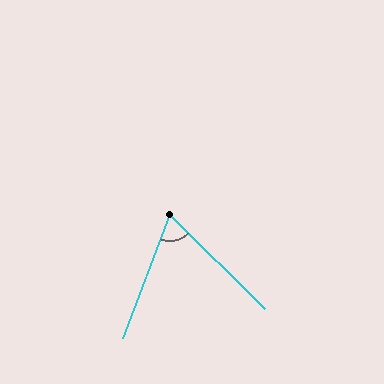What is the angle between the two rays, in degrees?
Approximately 67 degrees.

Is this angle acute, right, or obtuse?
It is acute.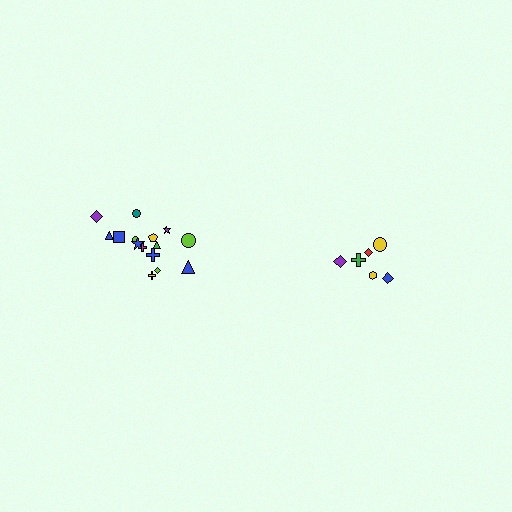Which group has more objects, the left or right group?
The left group.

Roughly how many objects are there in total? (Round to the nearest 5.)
Roughly 20 objects in total.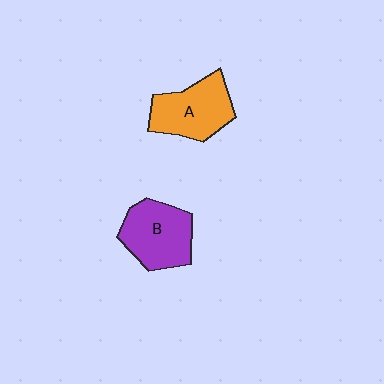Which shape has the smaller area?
Shape A (orange).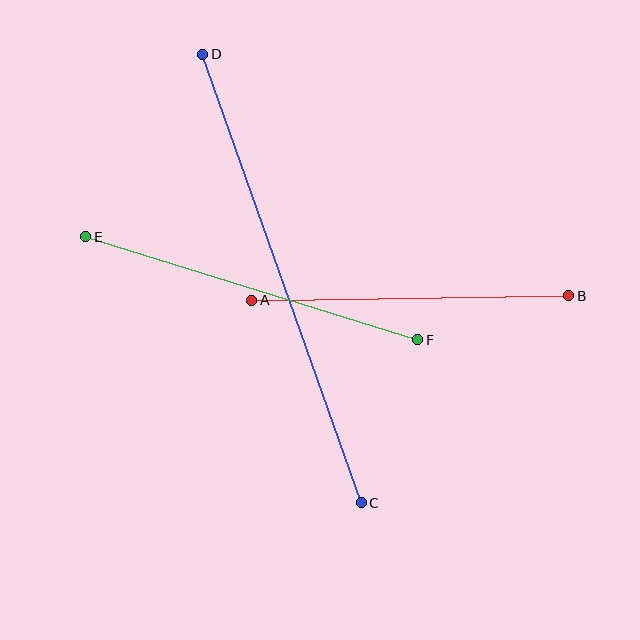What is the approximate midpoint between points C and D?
The midpoint is at approximately (282, 278) pixels.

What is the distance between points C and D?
The distance is approximately 476 pixels.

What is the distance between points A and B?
The distance is approximately 317 pixels.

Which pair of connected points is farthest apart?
Points C and D are farthest apart.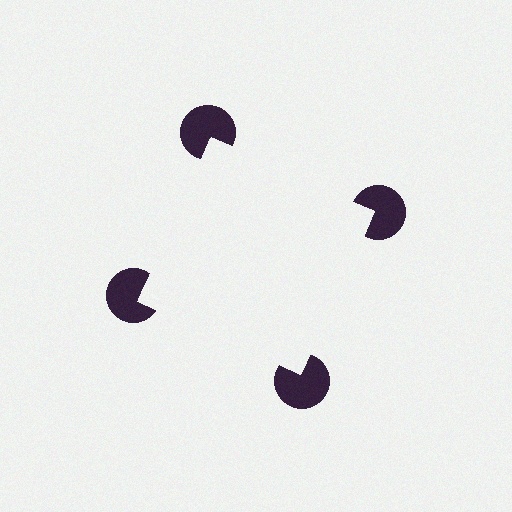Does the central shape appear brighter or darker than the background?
It typically appears slightly brighter than the background, even though no actual brightness change is drawn.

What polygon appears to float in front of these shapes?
An illusory square — its edges are inferred from the aligned wedge cuts in the pac-man discs, not physically drawn.